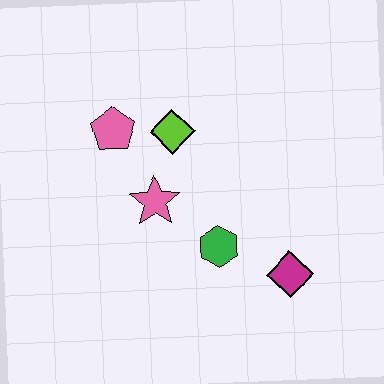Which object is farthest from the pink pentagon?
The magenta diamond is farthest from the pink pentagon.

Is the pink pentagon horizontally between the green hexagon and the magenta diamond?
No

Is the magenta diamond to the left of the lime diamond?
No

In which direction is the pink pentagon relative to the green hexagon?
The pink pentagon is above the green hexagon.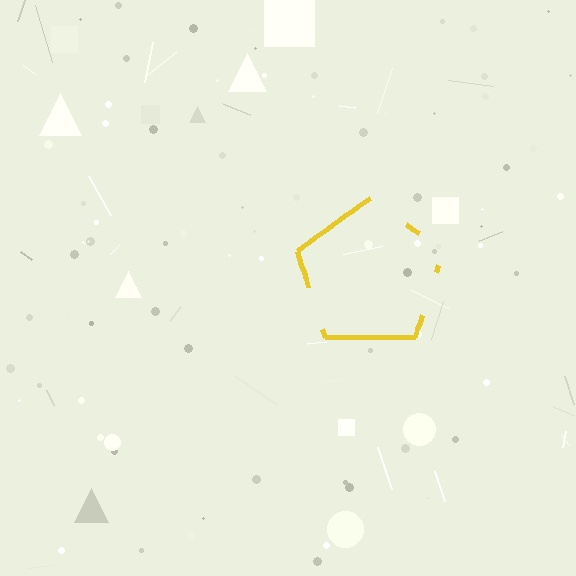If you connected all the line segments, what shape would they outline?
They would outline a pentagon.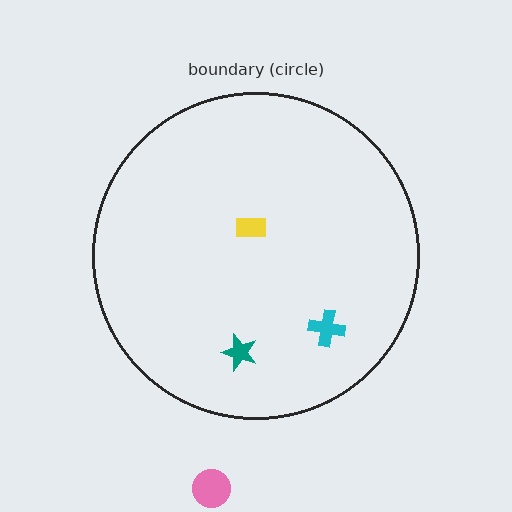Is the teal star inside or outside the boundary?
Inside.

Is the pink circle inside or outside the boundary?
Outside.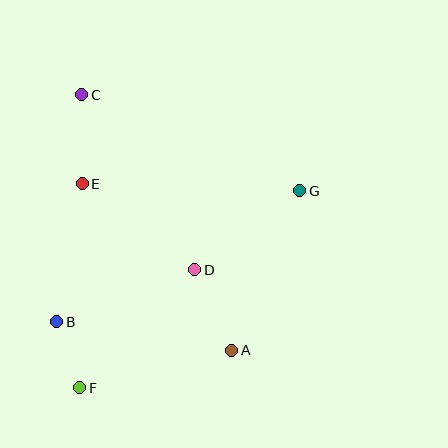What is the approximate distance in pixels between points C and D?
The distance between C and D is approximately 208 pixels.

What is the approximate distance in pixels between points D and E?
The distance between D and E is approximately 142 pixels.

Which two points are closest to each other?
Points B and F are closest to each other.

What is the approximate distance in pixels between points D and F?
The distance between D and F is approximately 165 pixels.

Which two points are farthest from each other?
Points A and C are farthest from each other.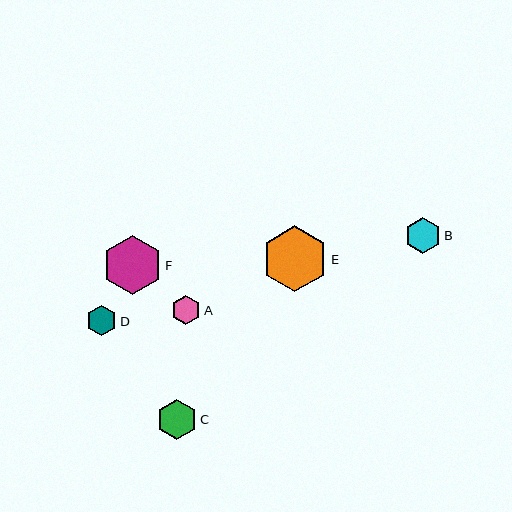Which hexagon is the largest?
Hexagon E is the largest with a size of approximately 66 pixels.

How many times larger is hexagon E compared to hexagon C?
Hexagon E is approximately 1.6 times the size of hexagon C.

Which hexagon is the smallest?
Hexagon A is the smallest with a size of approximately 29 pixels.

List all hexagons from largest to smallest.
From largest to smallest: E, F, C, B, D, A.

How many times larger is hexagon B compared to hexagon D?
Hexagon B is approximately 1.2 times the size of hexagon D.